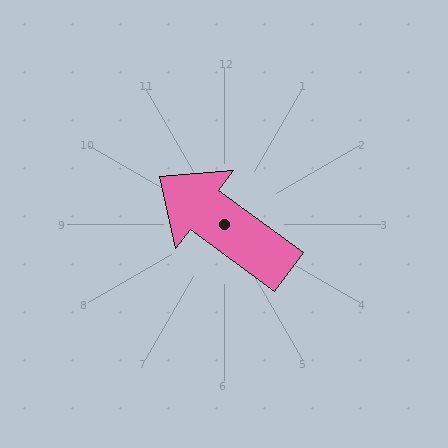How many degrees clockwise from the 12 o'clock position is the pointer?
Approximately 306 degrees.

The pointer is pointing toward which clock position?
Roughly 10 o'clock.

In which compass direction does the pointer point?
Northwest.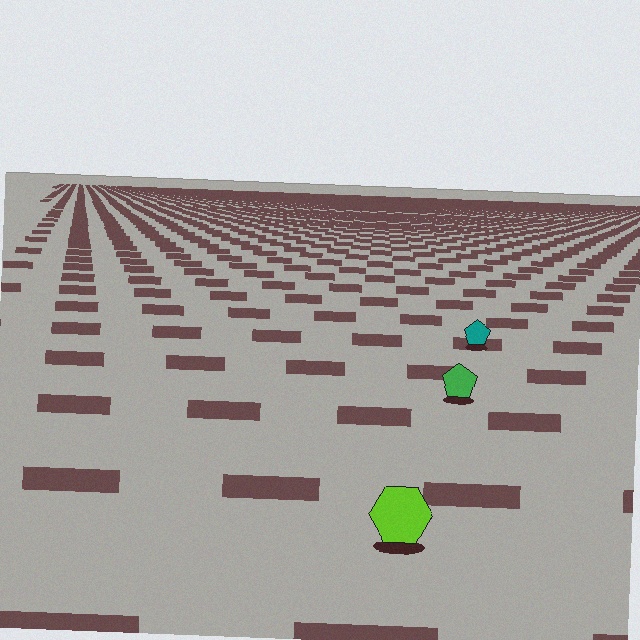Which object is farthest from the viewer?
The teal pentagon is farthest from the viewer. It appears smaller and the ground texture around it is denser.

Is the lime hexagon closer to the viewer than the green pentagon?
Yes. The lime hexagon is closer — you can tell from the texture gradient: the ground texture is coarser near it.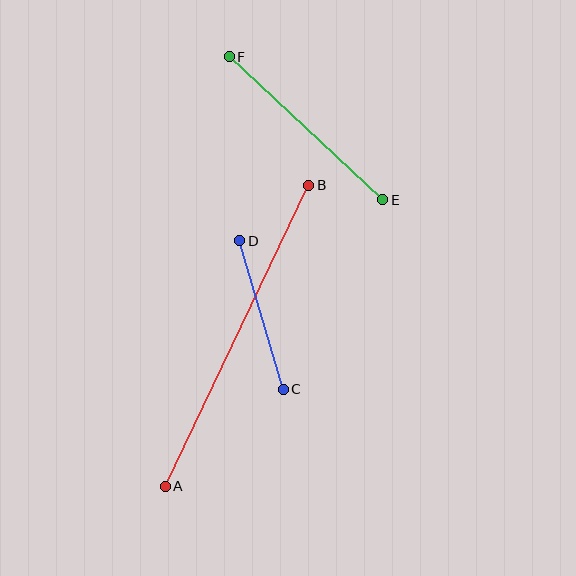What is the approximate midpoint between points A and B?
The midpoint is at approximately (237, 336) pixels.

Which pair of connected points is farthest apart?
Points A and B are farthest apart.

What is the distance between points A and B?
The distance is approximately 333 pixels.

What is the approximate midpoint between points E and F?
The midpoint is at approximately (306, 128) pixels.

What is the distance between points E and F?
The distance is approximately 210 pixels.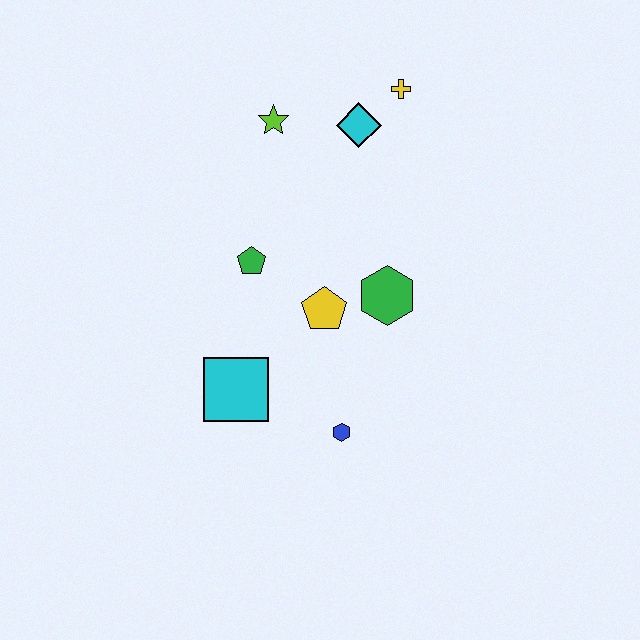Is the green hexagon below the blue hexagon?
No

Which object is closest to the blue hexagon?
The cyan square is closest to the blue hexagon.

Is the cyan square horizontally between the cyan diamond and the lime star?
No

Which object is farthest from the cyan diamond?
The blue hexagon is farthest from the cyan diamond.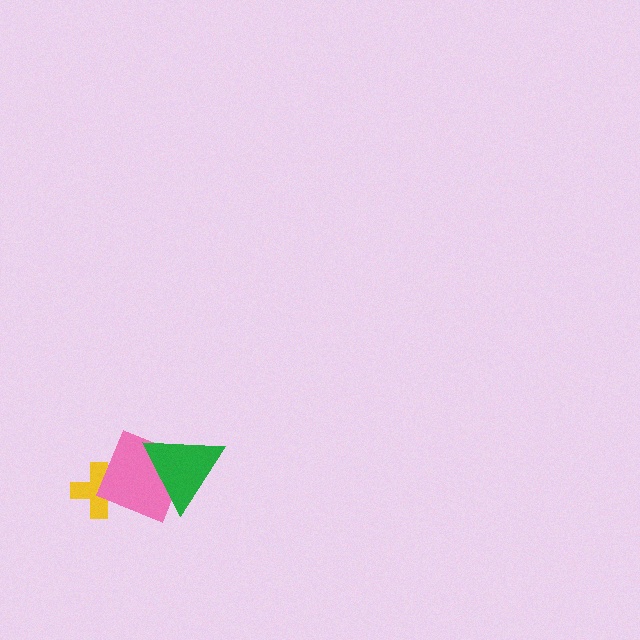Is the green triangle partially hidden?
No, no other shape covers it.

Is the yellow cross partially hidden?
Yes, it is partially covered by another shape.